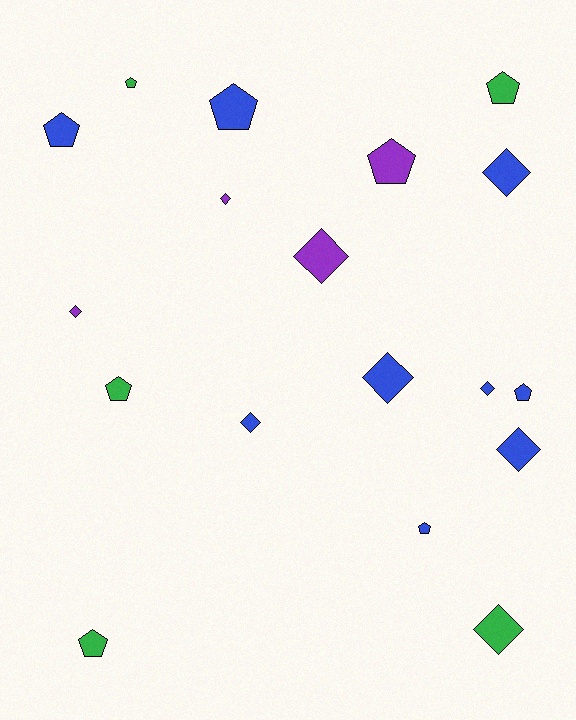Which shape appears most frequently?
Diamond, with 9 objects.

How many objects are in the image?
There are 18 objects.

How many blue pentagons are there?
There are 4 blue pentagons.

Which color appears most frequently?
Blue, with 9 objects.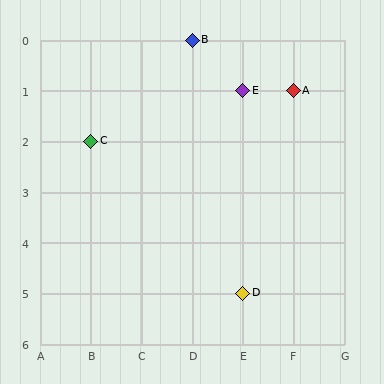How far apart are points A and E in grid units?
Points A and E are 1 column apart.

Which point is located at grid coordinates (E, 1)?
Point E is at (E, 1).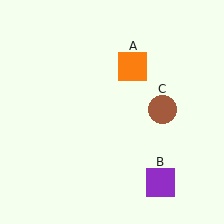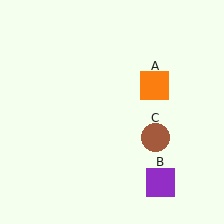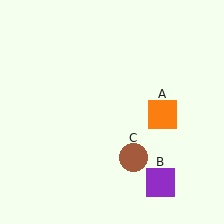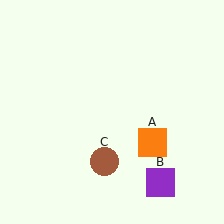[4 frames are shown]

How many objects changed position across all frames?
2 objects changed position: orange square (object A), brown circle (object C).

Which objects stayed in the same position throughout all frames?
Purple square (object B) remained stationary.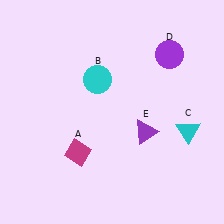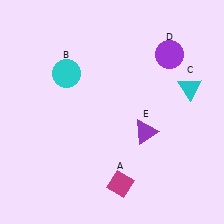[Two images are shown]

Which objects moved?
The objects that moved are: the magenta diamond (A), the cyan circle (B), the cyan triangle (C).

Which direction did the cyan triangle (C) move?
The cyan triangle (C) moved up.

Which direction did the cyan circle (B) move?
The cyan circle (B) moved left.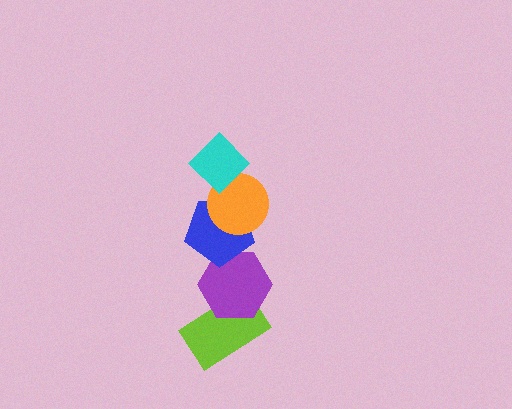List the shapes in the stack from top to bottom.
From top to bottom: the cyan diamond, the orange circle, the blue pentagon, the purple hexagon, the lime rectangle.